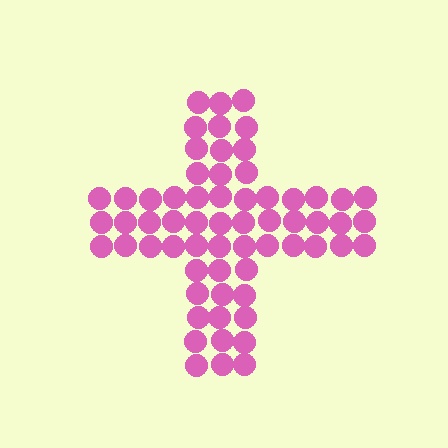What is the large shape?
The large shape is a cross.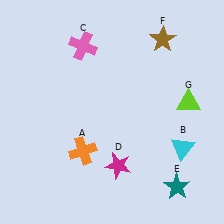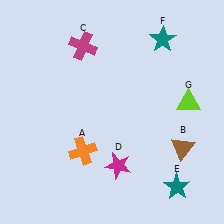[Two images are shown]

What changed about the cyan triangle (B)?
In Image 1, B is cyan. In Image 2, it changed to brown.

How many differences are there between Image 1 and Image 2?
There are 3 differences between the two images.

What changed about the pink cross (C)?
In Image 1, C is pink. In Image 2, it changed to magenta.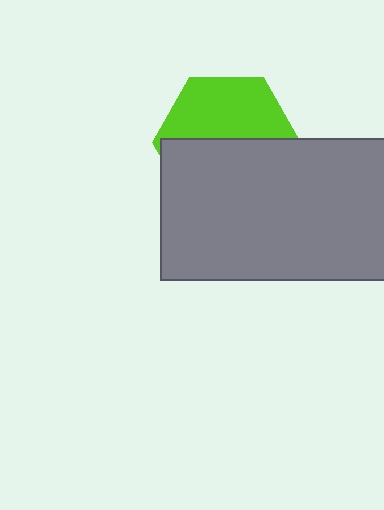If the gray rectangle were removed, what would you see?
You would see the complete lime hexagon.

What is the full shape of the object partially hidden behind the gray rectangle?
The partially hidden object is a lime hexagon.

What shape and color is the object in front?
The object in front is a gray rectangle.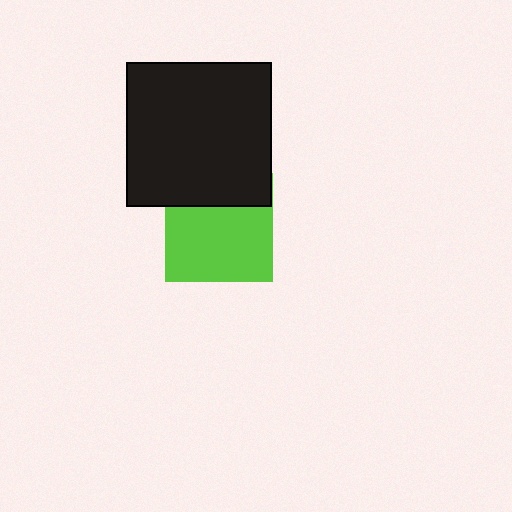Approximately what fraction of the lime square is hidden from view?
Roughly 31% of the lime square is hidden behind the black square.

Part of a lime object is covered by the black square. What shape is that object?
It is a square.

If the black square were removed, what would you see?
You would see the complete lime square.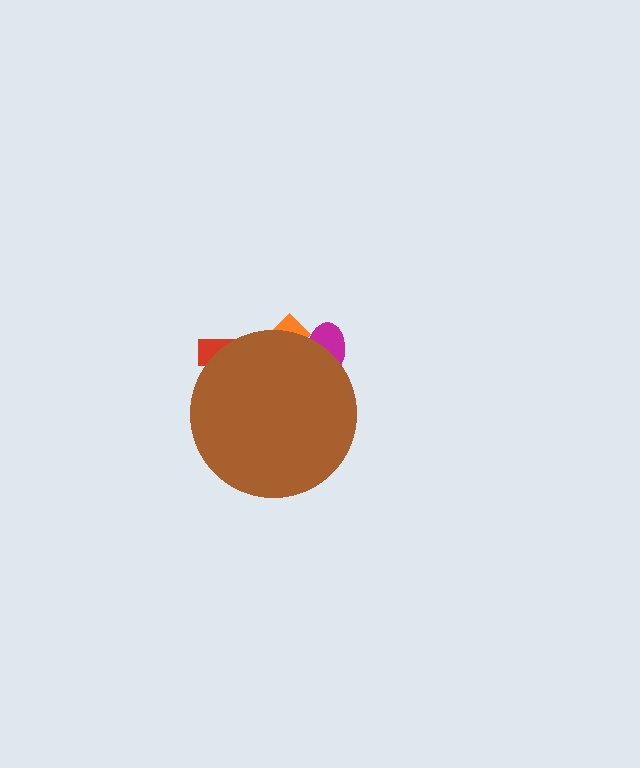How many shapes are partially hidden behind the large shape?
3 shapes are partially hidden.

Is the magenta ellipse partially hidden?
Yes, the magenta ellipse is partially hidden behind the brown circle.